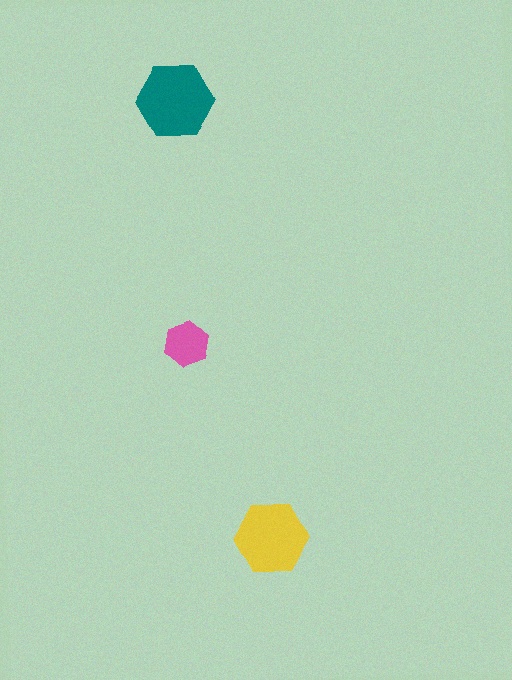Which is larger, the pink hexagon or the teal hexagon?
The teal one.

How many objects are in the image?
There are 3 objects in the image.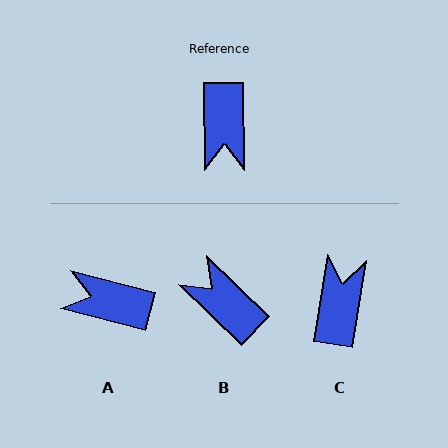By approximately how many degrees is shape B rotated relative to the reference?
Approximately 135 degrees clockwise.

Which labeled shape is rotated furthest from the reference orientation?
C, about 171 degrees away.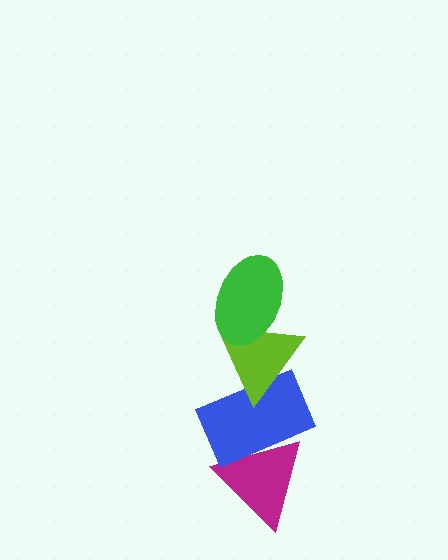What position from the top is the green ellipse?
The green ellipse is 1st from the top.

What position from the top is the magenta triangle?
The magenta triangle is 4th from the top.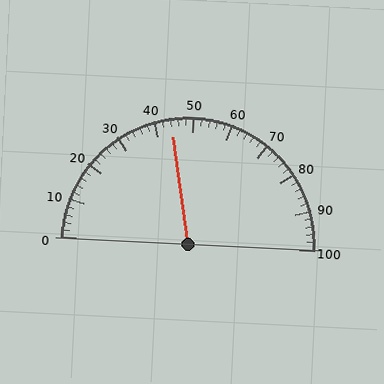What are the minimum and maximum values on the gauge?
The gauge ranges from 0 to 100.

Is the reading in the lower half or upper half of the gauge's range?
The reading is in the lower half of the range (0 to 100).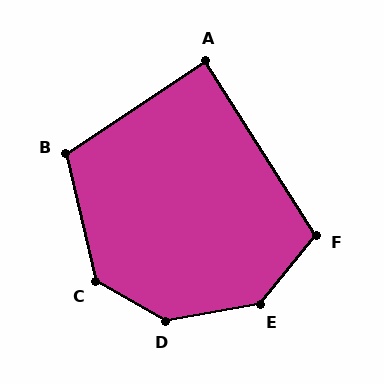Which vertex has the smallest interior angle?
A, at approximately 89 degrees.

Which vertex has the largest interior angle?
D, at approximately 141 degrees.